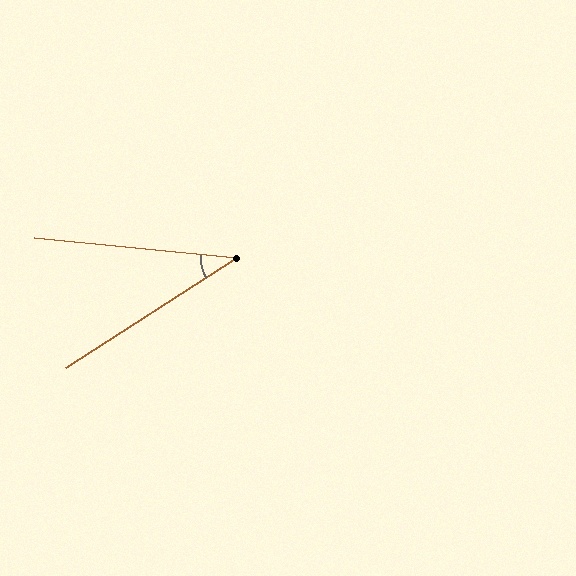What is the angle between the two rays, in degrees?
Approximately 39 degrees.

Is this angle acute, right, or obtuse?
It is acute.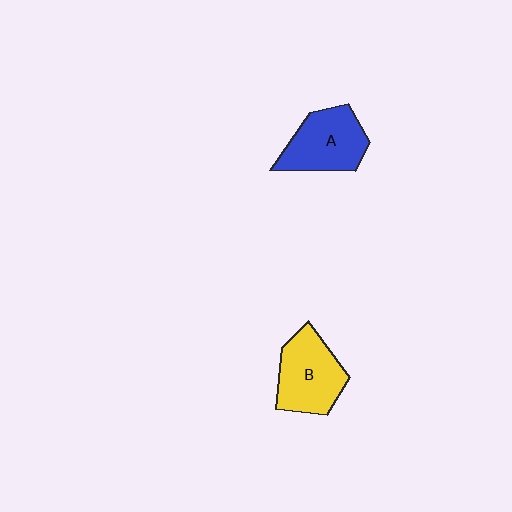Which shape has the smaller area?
Shape A (blue).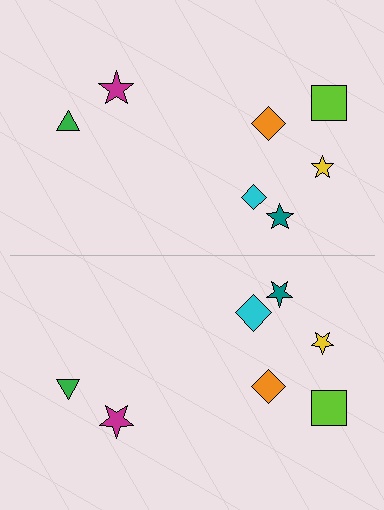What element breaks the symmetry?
The cyan diamond on the bottom side has a different size than its mirror counterpart.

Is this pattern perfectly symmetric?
No, the pattern is not perfectly symmetric. The cyan diamond on the bottom side has a different size than its mirror counterpart.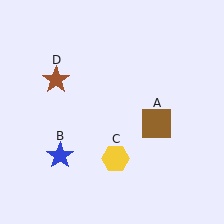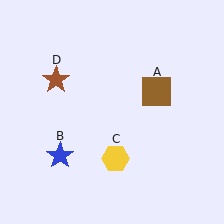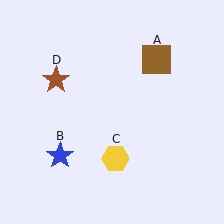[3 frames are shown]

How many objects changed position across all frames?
1 object changed position: brown square (object A).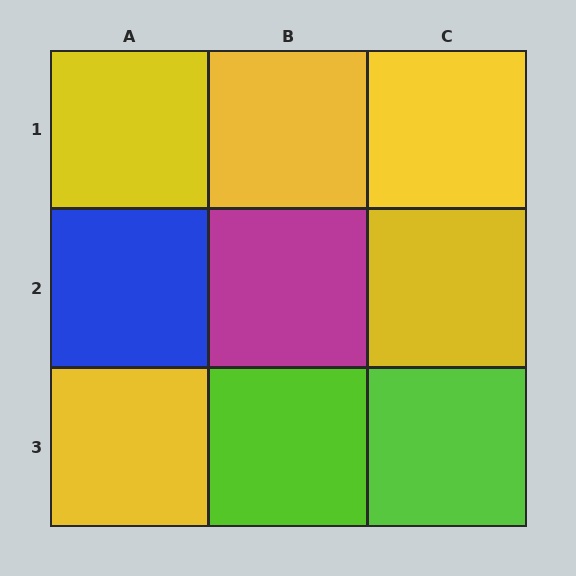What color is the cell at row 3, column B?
Lime.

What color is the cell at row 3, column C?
Lime.